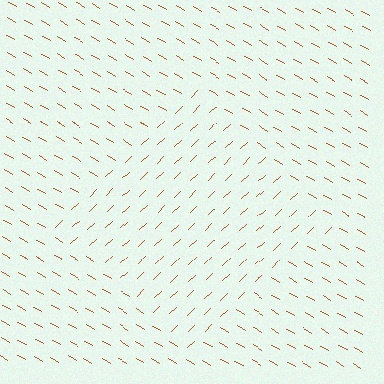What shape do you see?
I see a diamond.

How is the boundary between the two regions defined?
The boundary is defined purely by a change in line orientation (approximately 73 degrees difference). All lines are the same color and thickness.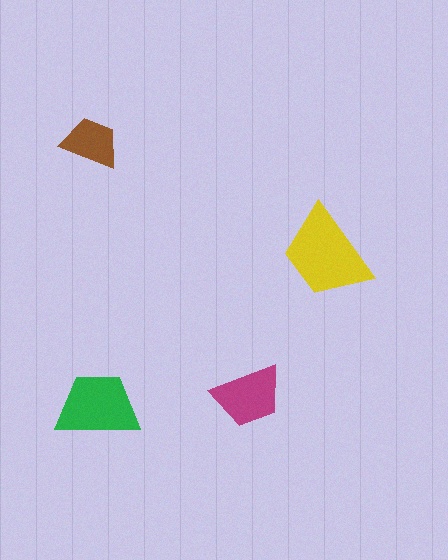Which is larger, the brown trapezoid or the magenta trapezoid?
The magenta one.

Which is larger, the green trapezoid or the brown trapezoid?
The green one.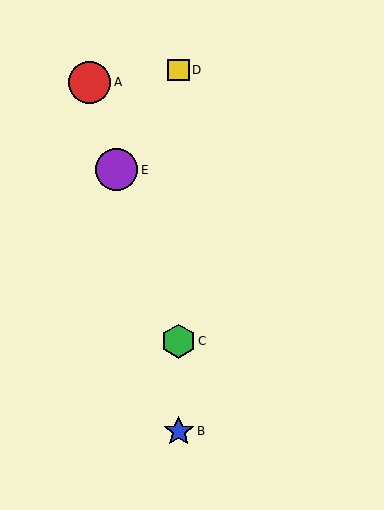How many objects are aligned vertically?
3 objects (B, C, D) are aligned vertically.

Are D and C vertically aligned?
Yes, both are at x≈179.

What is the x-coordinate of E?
Object E is at x≈116.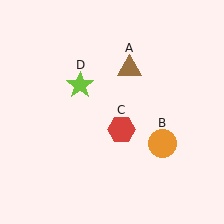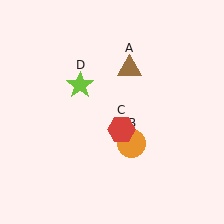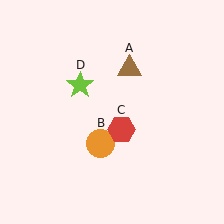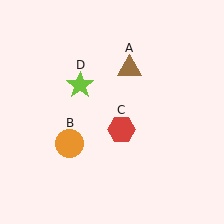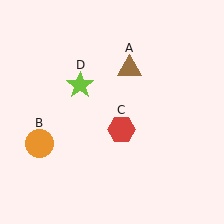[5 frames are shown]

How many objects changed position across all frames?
1 object changed position: orange circle (object B).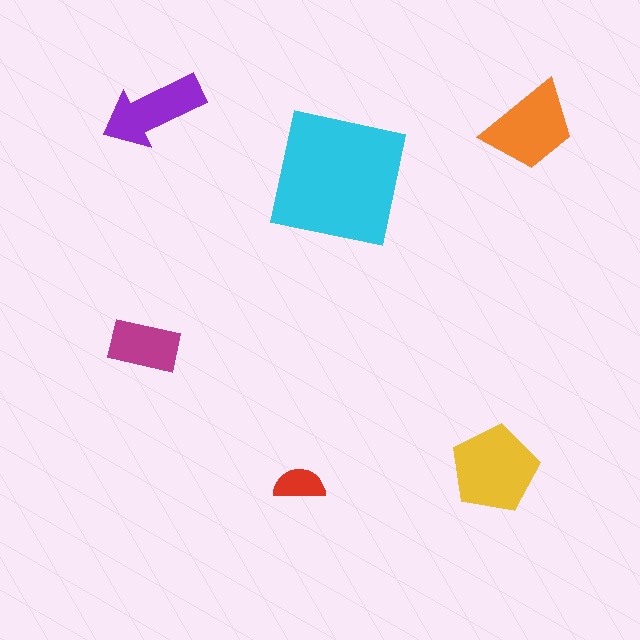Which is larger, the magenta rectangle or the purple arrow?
The purple arrow.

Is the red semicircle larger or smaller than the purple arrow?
Smaller.